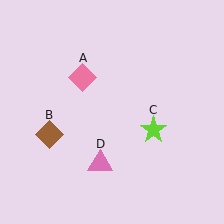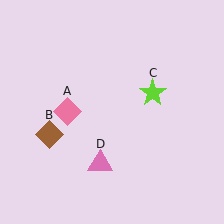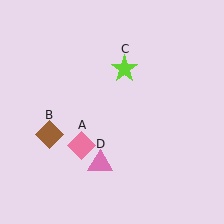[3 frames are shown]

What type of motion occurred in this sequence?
The pink diamond (object A), lime star (object C) rotated counterclockwise around the center of the scene.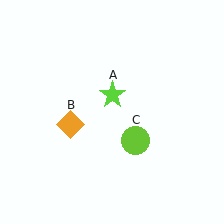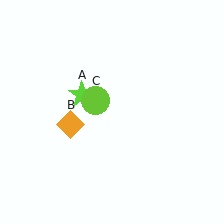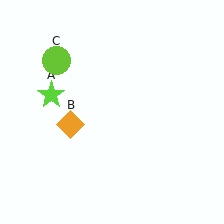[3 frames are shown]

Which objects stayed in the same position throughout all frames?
Orange diamond (object B) remained stationary.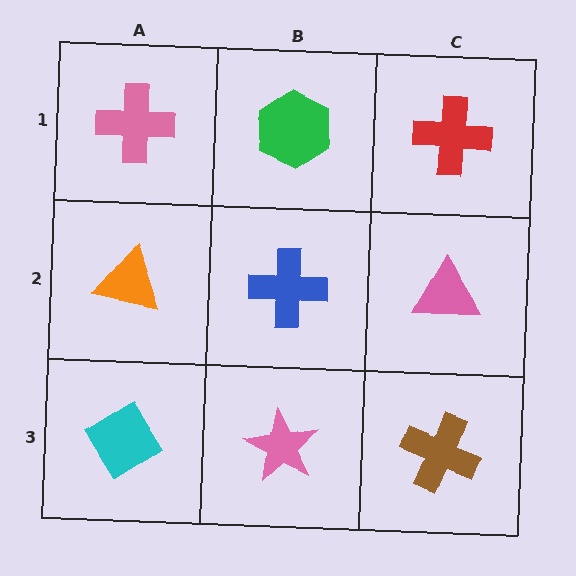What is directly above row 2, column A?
A pink cross.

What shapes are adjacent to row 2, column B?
A green hexagon (row 1, column B), a pink star (row 3, column B), an orange triangle (row 2, column A), a pink triangle (row 2, column C).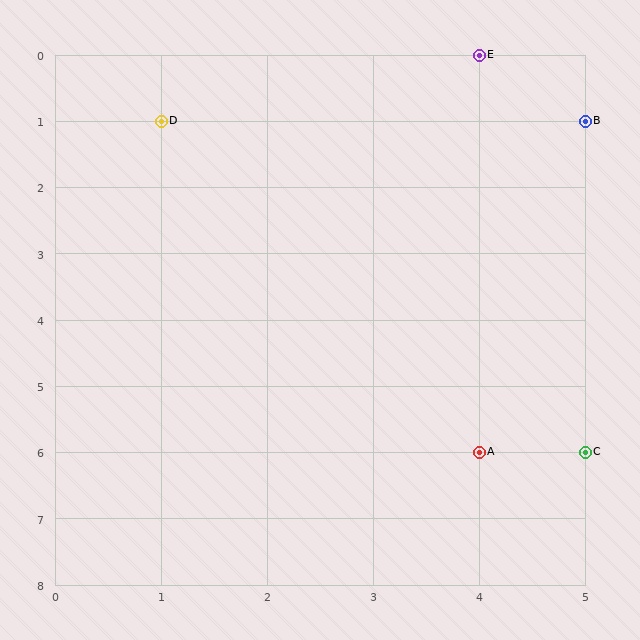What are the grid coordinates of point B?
Point B is at grid coordinates (5, 1).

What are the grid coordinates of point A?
Point A is at grid coordinates (4, 6).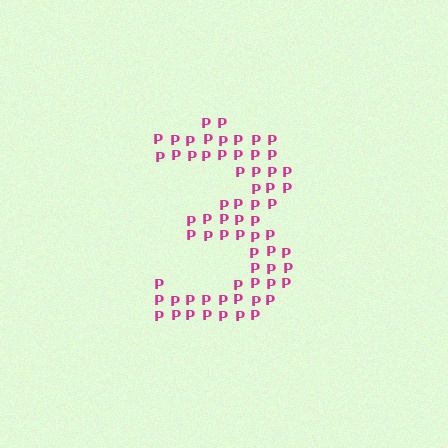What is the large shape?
The large shape is the digit 3.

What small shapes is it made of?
It is made of small letter P's.